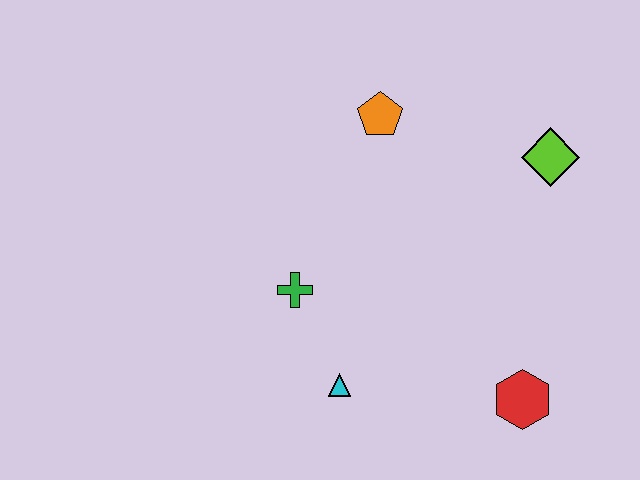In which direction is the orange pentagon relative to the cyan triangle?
The orange pentagon is above the cyan triangle.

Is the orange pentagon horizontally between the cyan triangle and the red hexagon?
Yes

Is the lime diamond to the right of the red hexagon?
Yes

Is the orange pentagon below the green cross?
No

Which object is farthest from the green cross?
The lime diamond is farthest from the green cross.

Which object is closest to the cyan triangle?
The green cross is closest to the cyan triangle.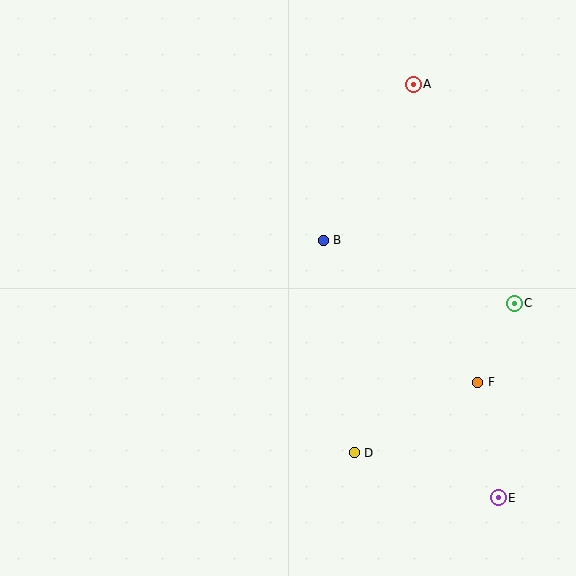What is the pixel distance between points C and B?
The distance between C and B is 202 pixels.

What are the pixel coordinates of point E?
Point E is at (498, 498).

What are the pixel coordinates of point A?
Point A is at (413, 84).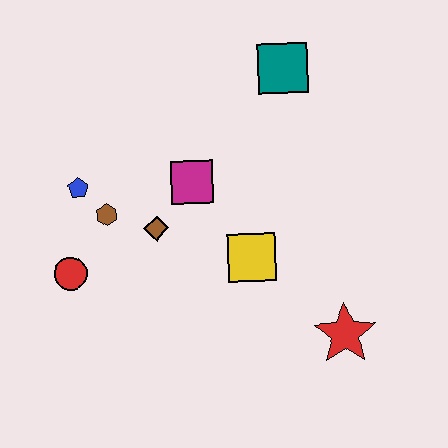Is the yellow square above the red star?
Yes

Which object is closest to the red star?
The yellow square is closest to the red star.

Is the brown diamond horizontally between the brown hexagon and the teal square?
Yes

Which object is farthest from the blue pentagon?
The red star is farthest from the blue pentagon.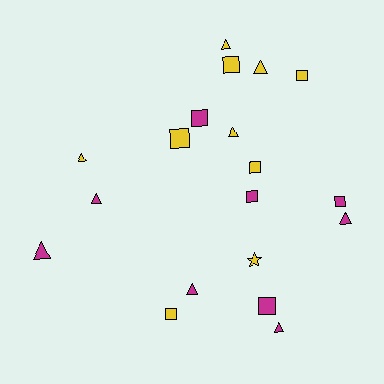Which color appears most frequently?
Yellow, with 10 objects.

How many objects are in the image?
There are 19 objects.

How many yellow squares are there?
There are 5 yellow squares.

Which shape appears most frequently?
Square, with 9 objects.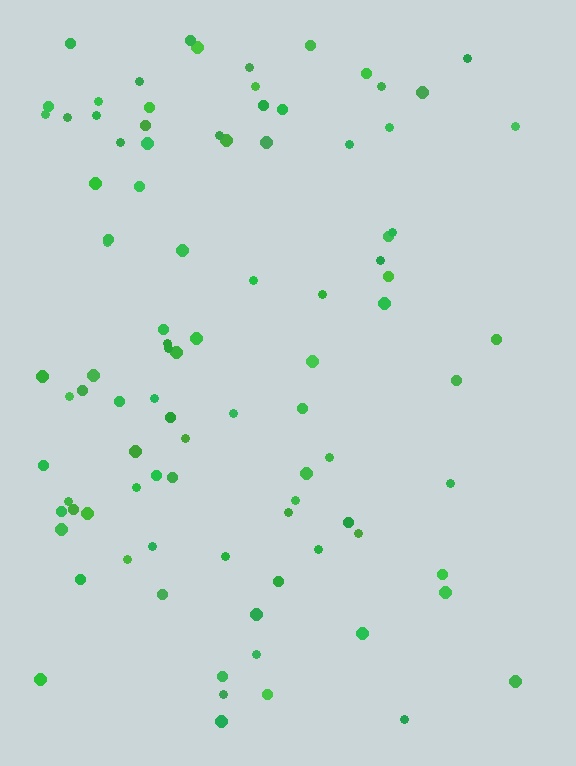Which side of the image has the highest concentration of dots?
The left.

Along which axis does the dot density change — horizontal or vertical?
Horizontal.